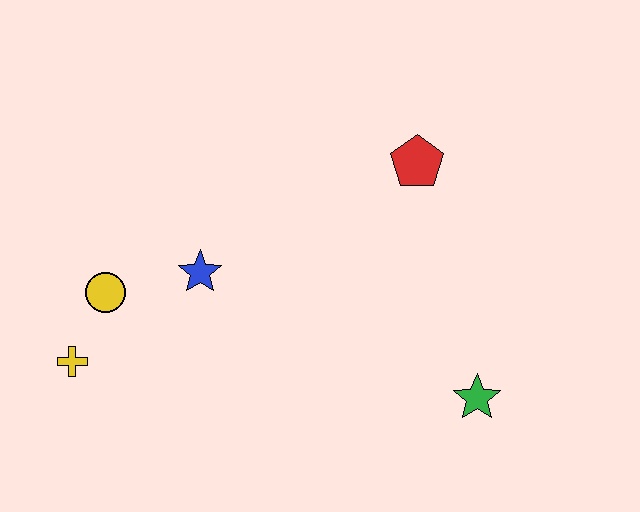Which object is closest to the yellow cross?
The yellow circle is closest to the yellow cross.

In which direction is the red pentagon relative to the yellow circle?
The red pentagon is to the right of the yellow circle.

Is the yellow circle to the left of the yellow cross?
No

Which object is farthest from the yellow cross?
The green star is farthest from the yellow cross.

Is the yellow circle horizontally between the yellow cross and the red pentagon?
Yes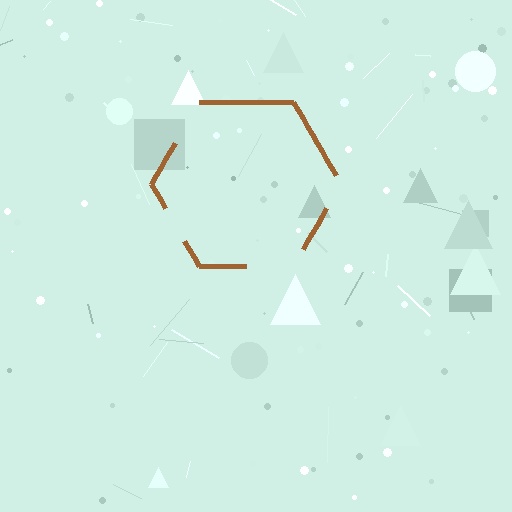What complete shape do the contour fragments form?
The contour fragments form a hexagon.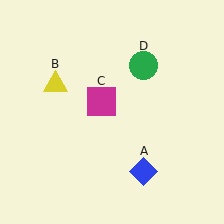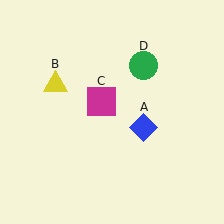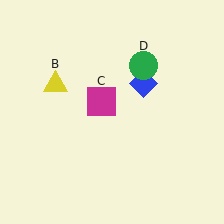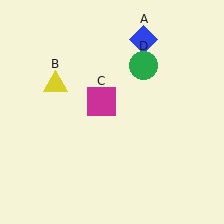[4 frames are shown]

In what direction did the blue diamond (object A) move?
The blue diamond (object A) moved up.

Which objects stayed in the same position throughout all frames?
Yellow triangle (object B) and magenta square (object C) and green circle (object D) remained stationary.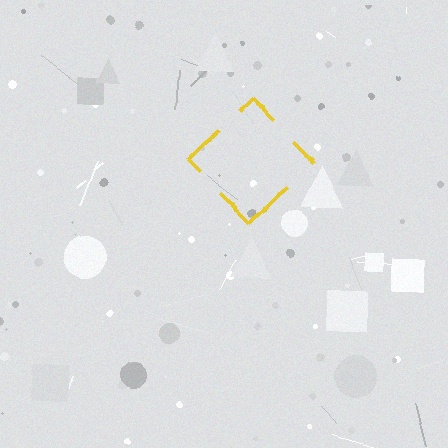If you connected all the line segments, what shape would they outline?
They would outline a diamond.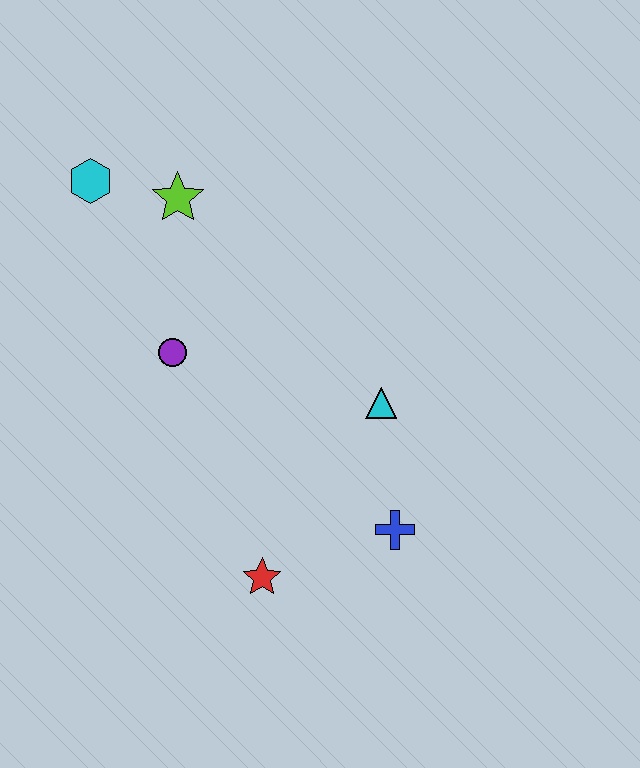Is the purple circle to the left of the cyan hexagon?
No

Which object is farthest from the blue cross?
The cyan hexagon is farthest from the blue cross.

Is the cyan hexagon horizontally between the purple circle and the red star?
No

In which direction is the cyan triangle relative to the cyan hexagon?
The cyan triangle is to the right of the cyan hexagon.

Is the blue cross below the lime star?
Yes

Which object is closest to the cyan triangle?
The blue cross is closest to the cyan triangle.